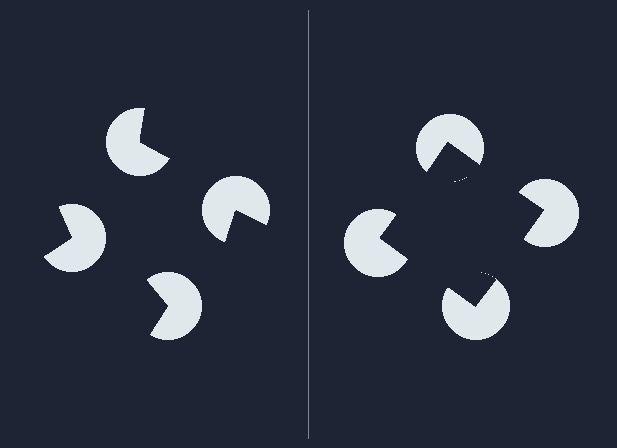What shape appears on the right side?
An illusory square.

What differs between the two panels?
The pac-man discs are positioned identically on both sides; only the wedge orientations differ. On the right they align to a square; on the left they are misaligned.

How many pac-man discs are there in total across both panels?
8 — 4 on each side.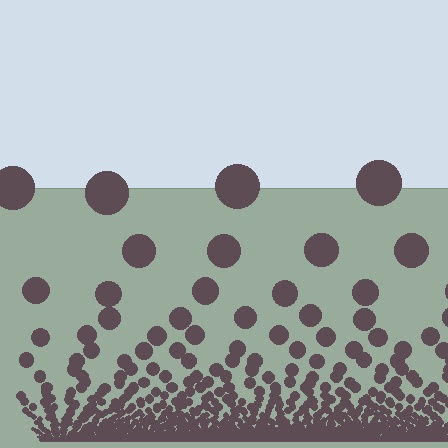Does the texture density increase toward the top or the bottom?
Density increases toward the bottom.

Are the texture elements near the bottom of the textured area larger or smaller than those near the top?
Smaller. The gradient is inverted — elements near the bottom are smaller and denser.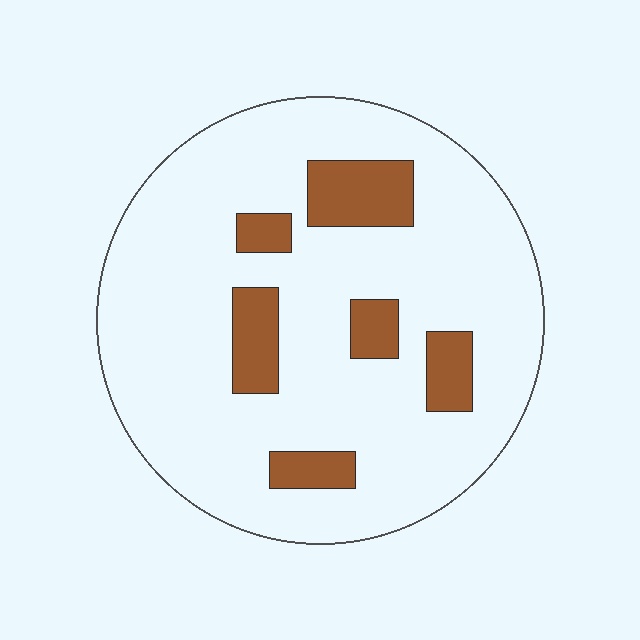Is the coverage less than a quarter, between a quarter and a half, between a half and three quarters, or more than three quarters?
Less than a quarter.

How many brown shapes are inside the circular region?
6.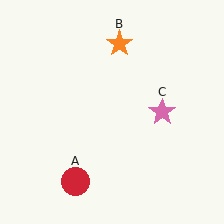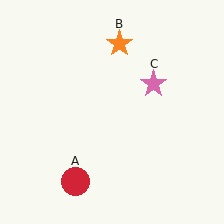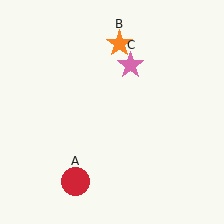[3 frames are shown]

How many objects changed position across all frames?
1 object changed position: pink star (object C).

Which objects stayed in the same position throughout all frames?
Red circle (object A) and orange star (object B) remained stationary.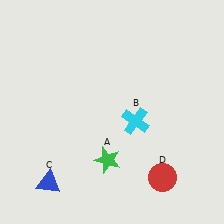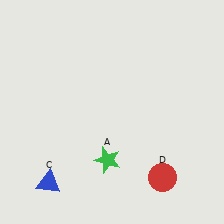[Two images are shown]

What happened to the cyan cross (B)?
The cyan cross (B) was removed in Image 2. It was in the bottom-right area of Image 1.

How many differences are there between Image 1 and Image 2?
There is 1 difference between the two images.